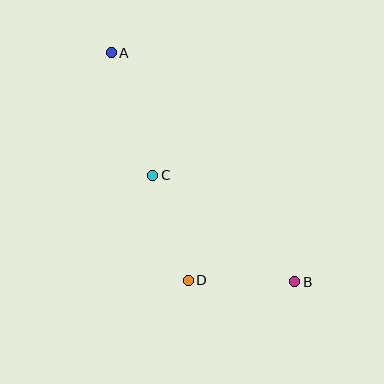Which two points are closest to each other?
Points B and D are closest to each other.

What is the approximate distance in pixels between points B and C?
The distance between B and C is approximately 177 pixels.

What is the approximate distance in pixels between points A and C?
The distance between A and C is approximately 129 pixels.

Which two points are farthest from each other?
Points A and B are farthest from each other.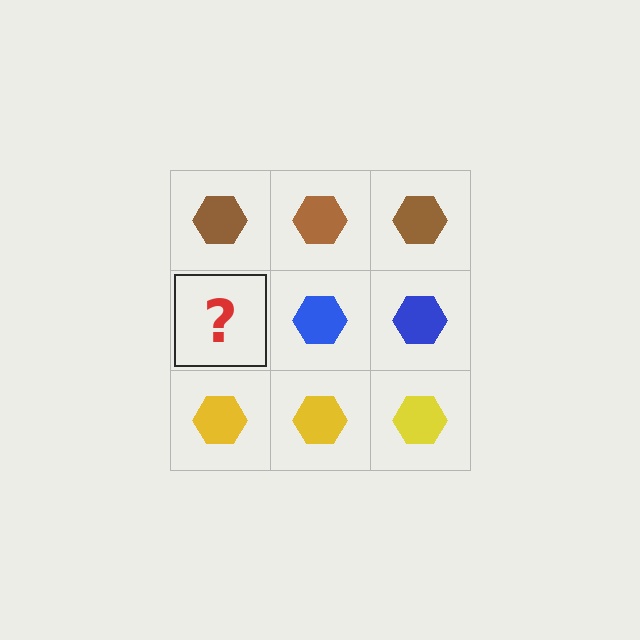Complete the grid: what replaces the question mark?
The question mark should be replaced with a blue hexagon.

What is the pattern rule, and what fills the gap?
The rule is that each row has a consistent color. The gap should be filled with a blue hexagon.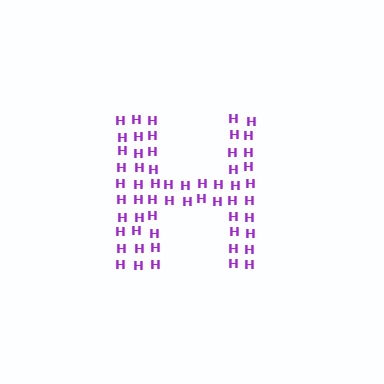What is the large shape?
The large shape is the letter H.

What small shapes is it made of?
It is made of small letter H's.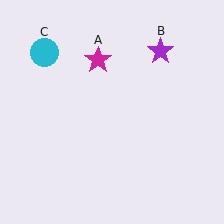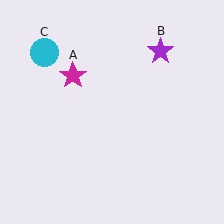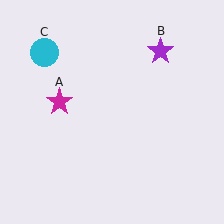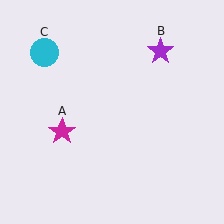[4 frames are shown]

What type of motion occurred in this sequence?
The magenta star (object A) rotated counterclockwise around the center of the scene.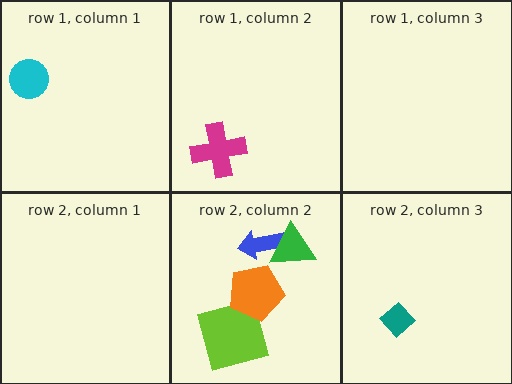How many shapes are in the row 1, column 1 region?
1.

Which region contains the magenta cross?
The row 1, column 2 region.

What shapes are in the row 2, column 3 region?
The teal diamond.